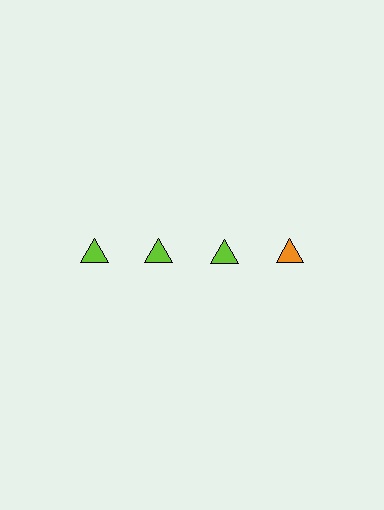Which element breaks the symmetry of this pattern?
The orange triangle in the top row, second from right column breaks the symmetry. All other shapes are lime triangles.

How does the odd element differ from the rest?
It has a different color: orange instead of lime.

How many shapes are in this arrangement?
There are 4 shapes arranged in a grid pattern.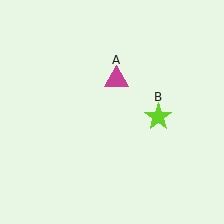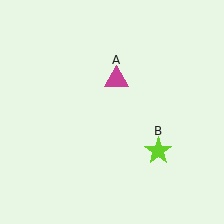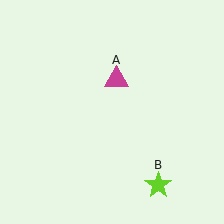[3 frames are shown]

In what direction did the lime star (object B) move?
The lime star (object B) moved down.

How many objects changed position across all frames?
1 object changed position: lime star (object B).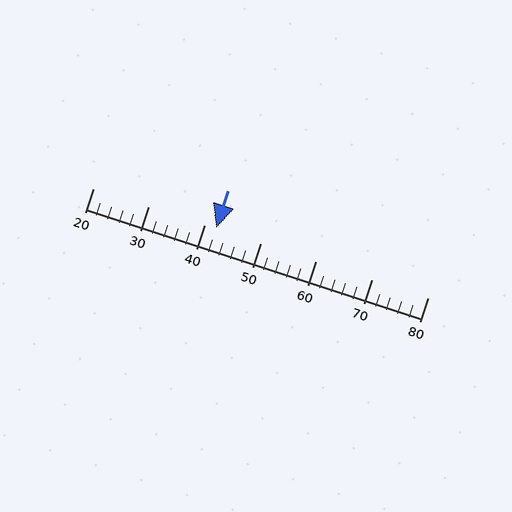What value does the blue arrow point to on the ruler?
The blue arrow points to approximately 42.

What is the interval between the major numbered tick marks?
The major tick marks are spaced 10 units apart.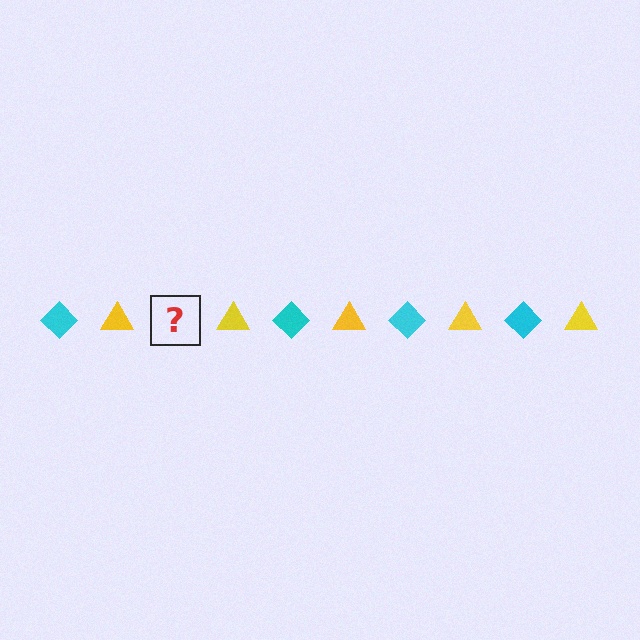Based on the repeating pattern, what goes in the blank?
The blank should be a cyan diamond.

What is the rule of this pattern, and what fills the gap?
The rule is that the pattern alternates between cyan diamond and yellow triangle. The gap should be filled with a cyan diamond.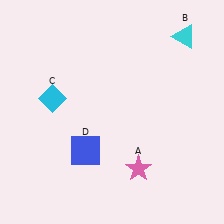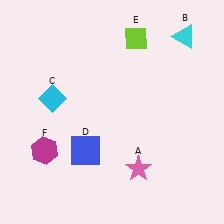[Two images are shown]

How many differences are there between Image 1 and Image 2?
There are 2 differences between the two images.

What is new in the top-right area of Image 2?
A lime diamond (E) was added in the top-right area of Image 2.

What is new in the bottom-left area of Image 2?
A magenta hexagon (F) was added in the bottom-left area of Image 2.